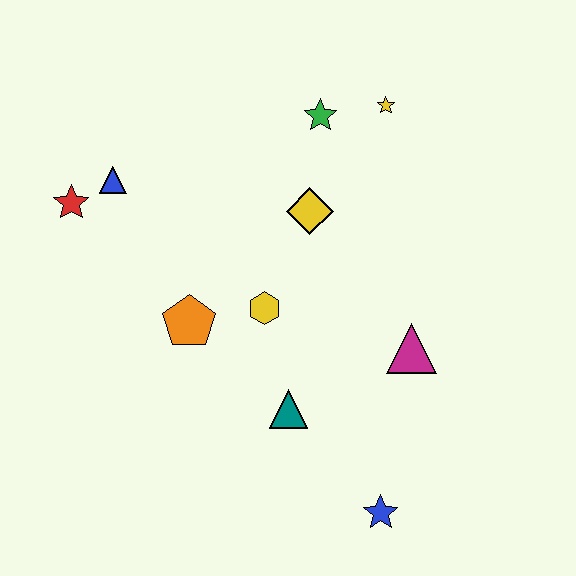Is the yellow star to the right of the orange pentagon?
Yes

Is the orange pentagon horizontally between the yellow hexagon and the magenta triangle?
No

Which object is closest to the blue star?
The teal triangle is closest to the blue star.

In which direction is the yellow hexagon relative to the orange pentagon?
The yellow hexagon is to the right of the orange pentagon.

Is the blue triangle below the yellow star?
Yes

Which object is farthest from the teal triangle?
The yellow star is farthest from the teal triangle.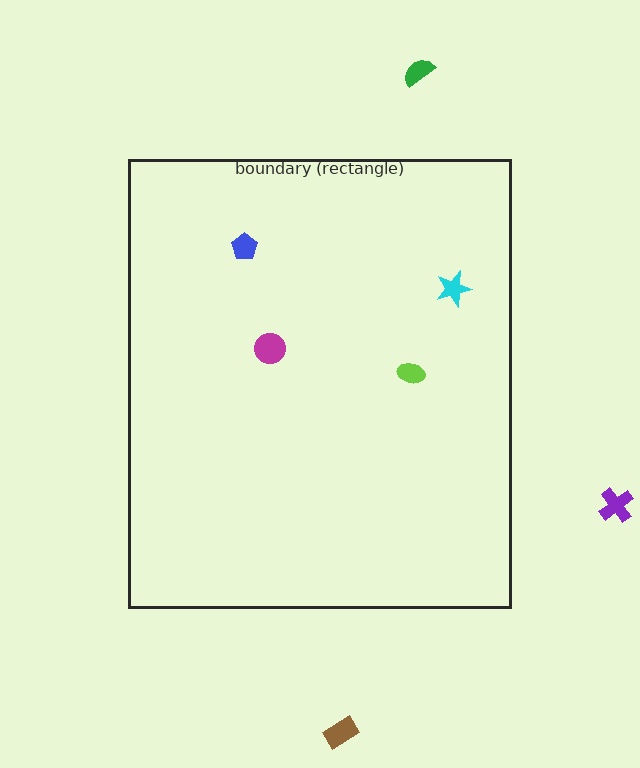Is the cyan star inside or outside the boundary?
Inside.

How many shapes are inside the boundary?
4 inside, 3 outside.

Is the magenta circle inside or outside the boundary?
Inside.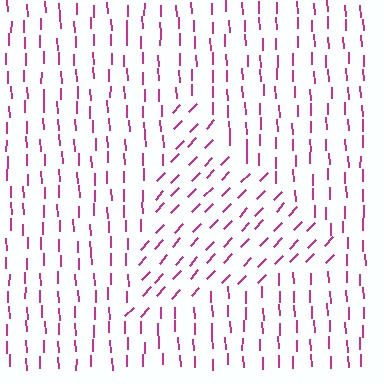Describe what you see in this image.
The image is filled with small magenta line segments. A triangle region in the image has lines oriented differently from the surrounding lines, creating a visible texture boundary.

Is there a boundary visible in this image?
Yes, there is a texture boundary formed by a change in line orientation.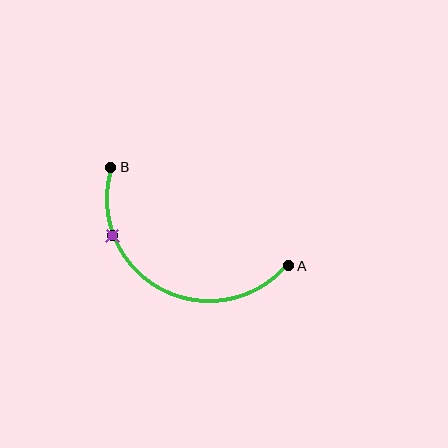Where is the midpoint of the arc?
The arc midpoint is the point on the curve farthest from the straight line joining A and B. It sits below that line.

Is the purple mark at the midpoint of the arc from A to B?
No. The purple mark lies on the arc but is closer to endpoint B. The arc midpoint would be at the point on the curve equidistant along the arc from both A and B.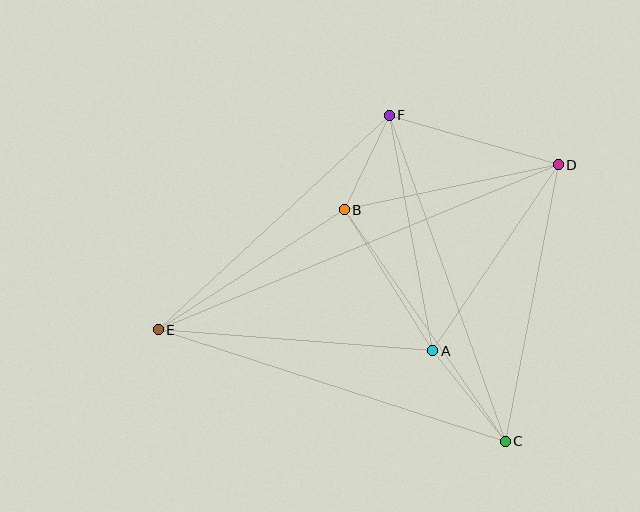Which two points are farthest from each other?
Points D and E are farthest from each other.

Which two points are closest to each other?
Points B and F are closest to each other.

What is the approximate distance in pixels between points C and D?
The distance between C and D is approximately 282 pixels.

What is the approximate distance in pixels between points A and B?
The distance between A and B is approximately 166 pixels.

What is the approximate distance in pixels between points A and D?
The distance between A and D is approximately 225 pixels.